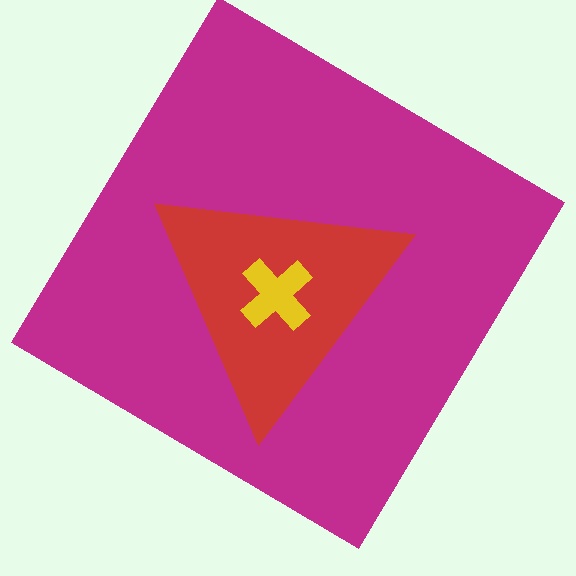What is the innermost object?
The yellow cross.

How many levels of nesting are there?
3.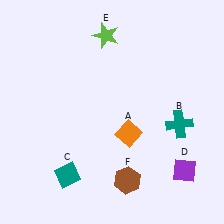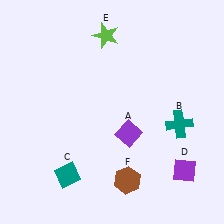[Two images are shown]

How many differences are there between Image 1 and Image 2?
There is 1 difference between the two images.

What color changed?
The diamond (A) changed from orange in Image 1 to purple in Image 2.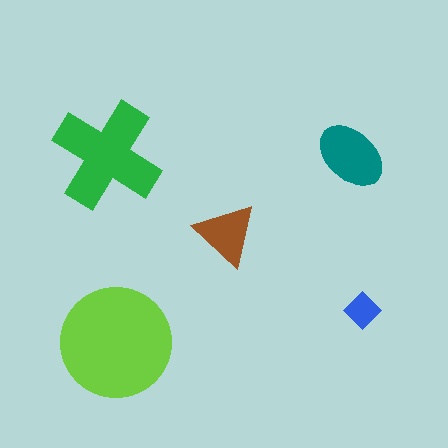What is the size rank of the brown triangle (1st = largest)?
4th.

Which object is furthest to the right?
The blue diamond is rightmost.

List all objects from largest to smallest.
The lime circle, the green cross, the teal ellipse, the brown triangle, the blue diamond.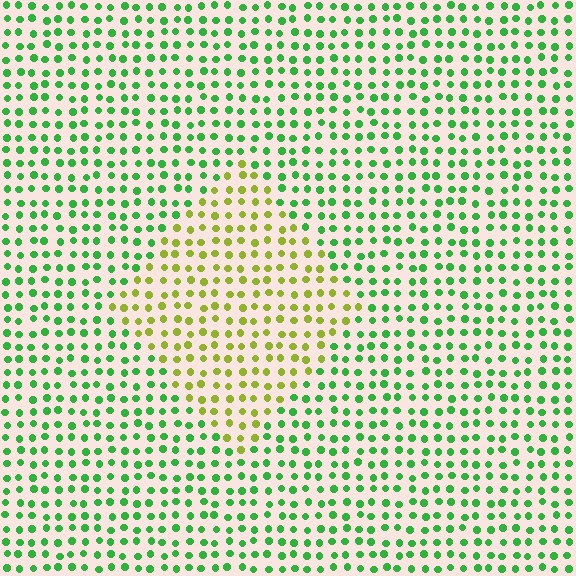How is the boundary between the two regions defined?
The boundary is defined purely by a slight shift in hue (about 52 degrees). Spacing, size, and orientation are identical on both sides.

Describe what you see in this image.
The image is filled with small green elements in a uniform arrangement. A diamond-shaped region is visible where the elements are tinted to a slightly different hue, forming a subtle color boundary.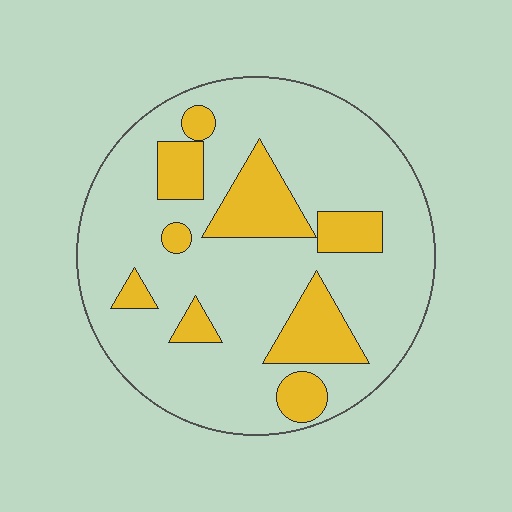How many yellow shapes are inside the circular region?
9.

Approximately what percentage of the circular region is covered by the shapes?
Approximately 20%.